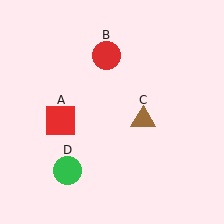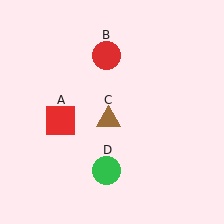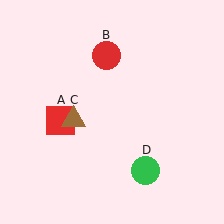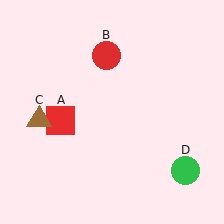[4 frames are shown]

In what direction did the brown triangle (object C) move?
The brown triangle (object C) moved left.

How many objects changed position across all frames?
2 objects changed position: brown triangle (object C), green circle (object D).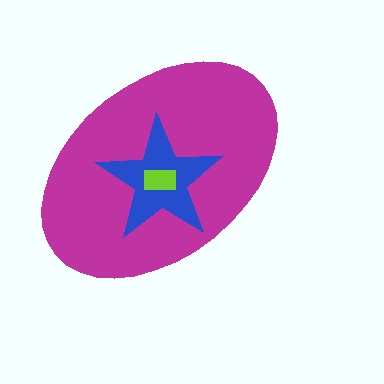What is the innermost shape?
The lime rectangle.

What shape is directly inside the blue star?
The lime rectangle.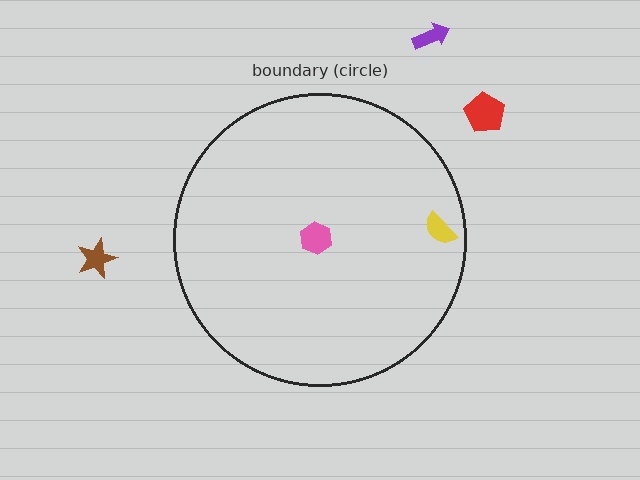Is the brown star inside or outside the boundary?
Outside.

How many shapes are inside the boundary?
2 inside, 3 outside.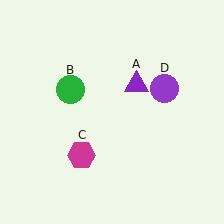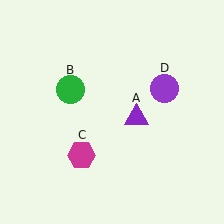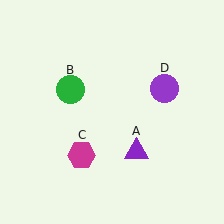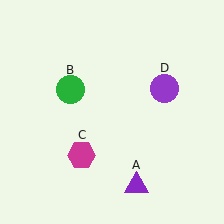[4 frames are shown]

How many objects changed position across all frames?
1 object changed position: purple triangle (object A).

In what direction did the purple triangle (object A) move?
The purple triangle (object A) moved down.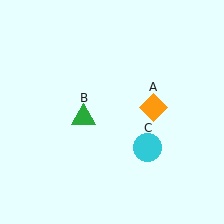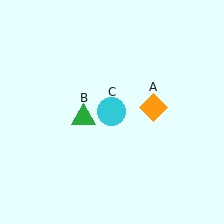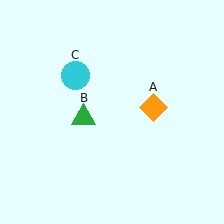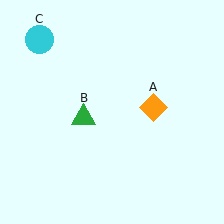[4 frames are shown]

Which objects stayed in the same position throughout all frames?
Orange diamond (object A) and green triangle (object B) remained stationary.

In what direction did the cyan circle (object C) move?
The cyan circle (object C) moved up and to the left.